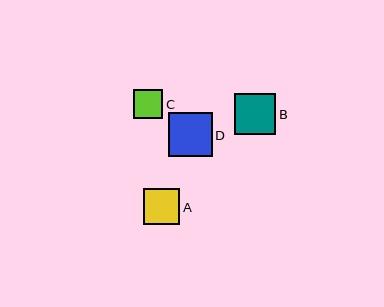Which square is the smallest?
Square C is the smallest with a size of approximately 29 pixels.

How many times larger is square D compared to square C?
Square D is approximately 1.5 times the size of square C.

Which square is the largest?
Square D is the largest with a size of approximately 44 pixels.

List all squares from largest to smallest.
From largest to smallest: D, B, A, C.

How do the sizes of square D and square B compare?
Square D and square B are approximately the same size.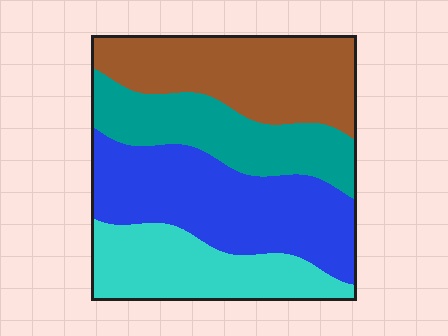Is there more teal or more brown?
Brown.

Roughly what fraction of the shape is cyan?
Cyan takes up between a sixth and a third of the shape.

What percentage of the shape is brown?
Brown takes up between a sixth and a third of the shape.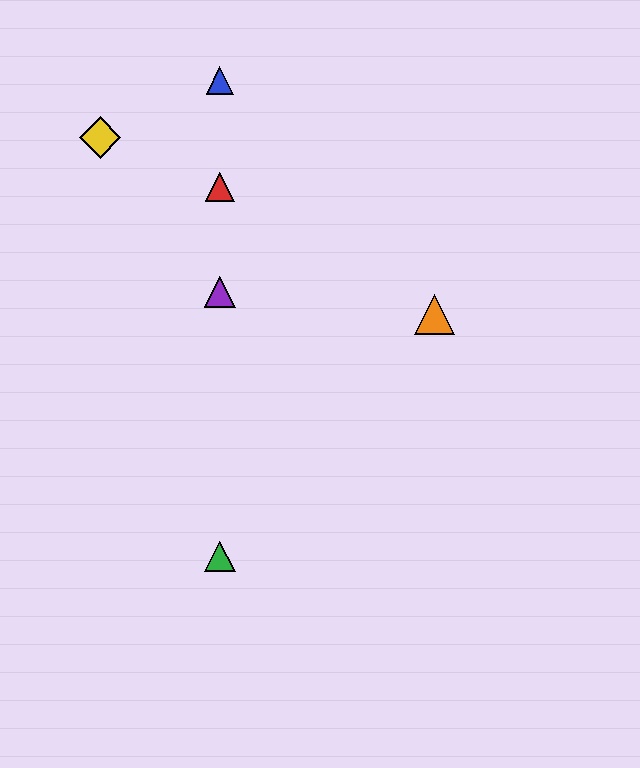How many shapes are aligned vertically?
4 shapes (the red triangle, the blue triangle, the green triangle, the purple triangle) are aligned vertically.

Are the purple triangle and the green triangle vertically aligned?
Yes, both are at x≈220.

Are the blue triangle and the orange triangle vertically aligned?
No, the blue triangle is at x≈220 and the orange triangle is at x≈435.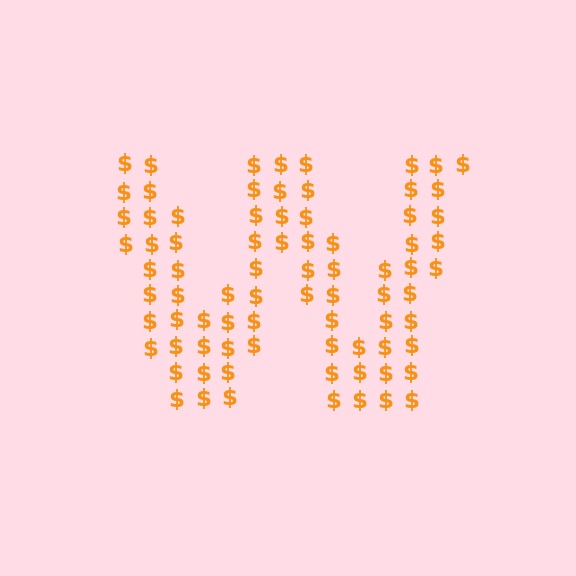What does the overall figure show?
The overall figure shows the letter W.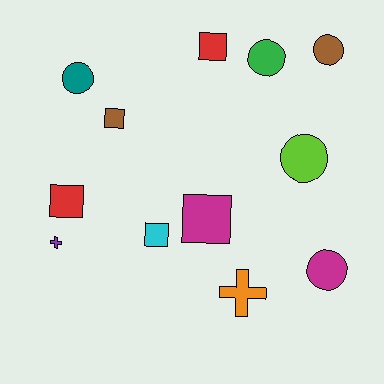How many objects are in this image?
There are 12 objects.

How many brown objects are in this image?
There are 2 brown objects.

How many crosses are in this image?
There are 2 crosses.